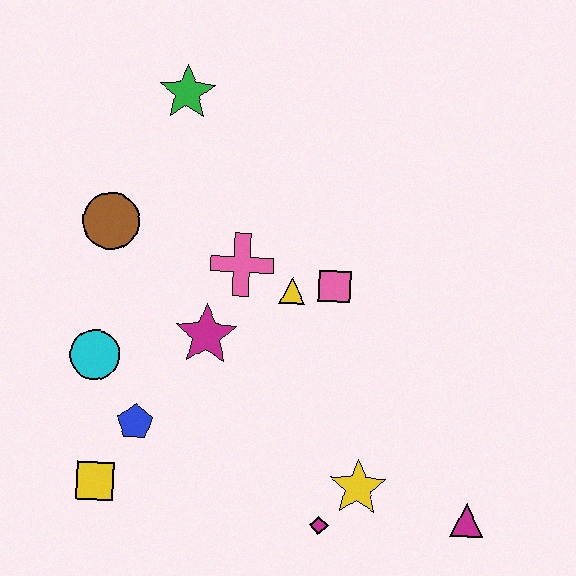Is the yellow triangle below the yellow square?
No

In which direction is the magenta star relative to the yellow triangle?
The magenta star is to the left of the yellow triangle.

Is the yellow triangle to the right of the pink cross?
Yes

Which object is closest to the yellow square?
The blue pentagon is closest to the yellow square.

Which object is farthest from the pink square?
The yellow square is farthest from the pink square.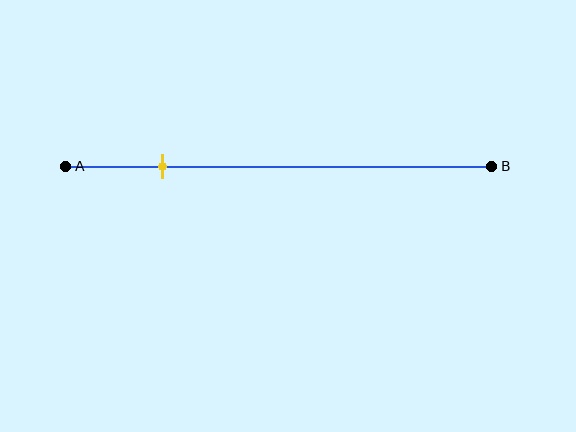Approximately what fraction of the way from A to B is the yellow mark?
The yellow mark is approximately 25% of the way from A to B.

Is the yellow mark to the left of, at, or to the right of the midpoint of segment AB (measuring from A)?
The yellow mark is to the left of the midpoint of segment AB.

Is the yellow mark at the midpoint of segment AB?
No, the mark is at about 25% from A, not at the 50% midpoint.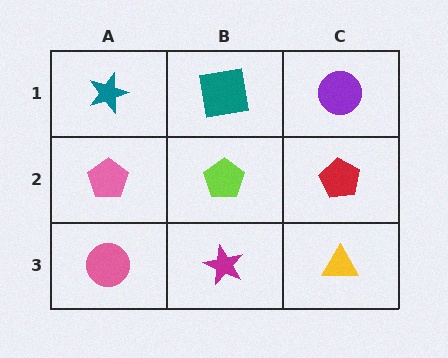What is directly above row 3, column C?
A red pentagon.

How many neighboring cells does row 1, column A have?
2.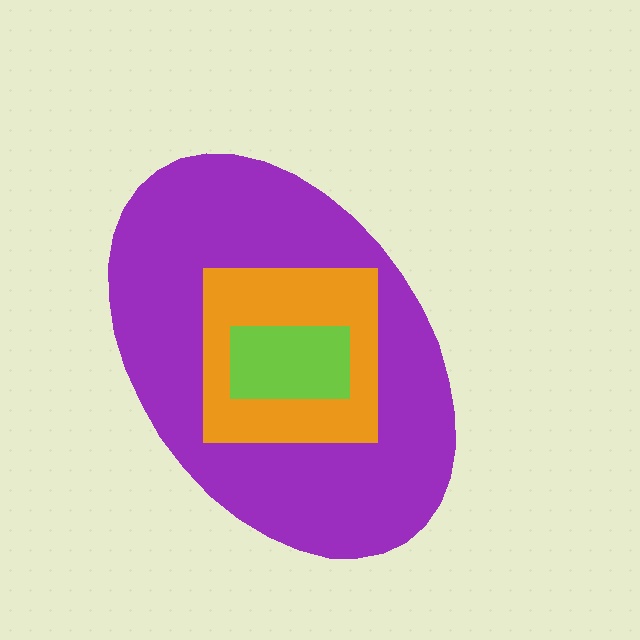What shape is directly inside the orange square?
The lime rectangle.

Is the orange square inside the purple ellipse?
Yes.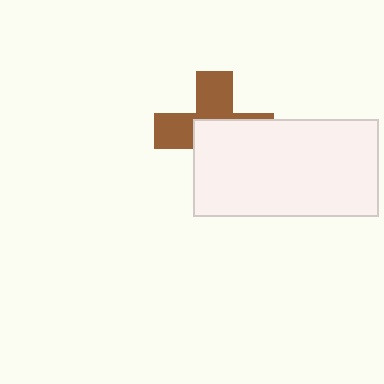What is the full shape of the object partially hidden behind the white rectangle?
The partially hidden object is a brown cross.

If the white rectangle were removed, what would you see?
You would see the complete brown cross.